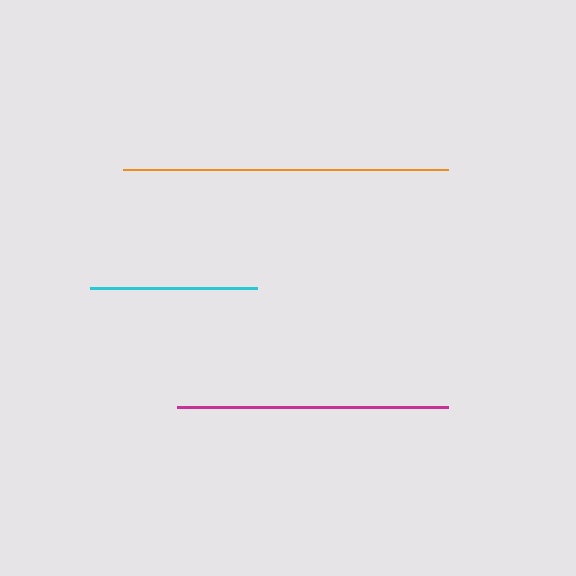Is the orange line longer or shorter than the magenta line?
The orange line is longer than the magenta line.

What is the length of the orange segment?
The orange segment is approximately 324 pixels long.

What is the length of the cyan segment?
The cyan segment is approximately 167 pixels long.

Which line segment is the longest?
The orange line is the longest at approximately 324 pixels.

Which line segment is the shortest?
The cyan line is the shortest at approximately 167 pixels.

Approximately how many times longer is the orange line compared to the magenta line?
The orange line is approximately 1.2 times the length of the magenta line.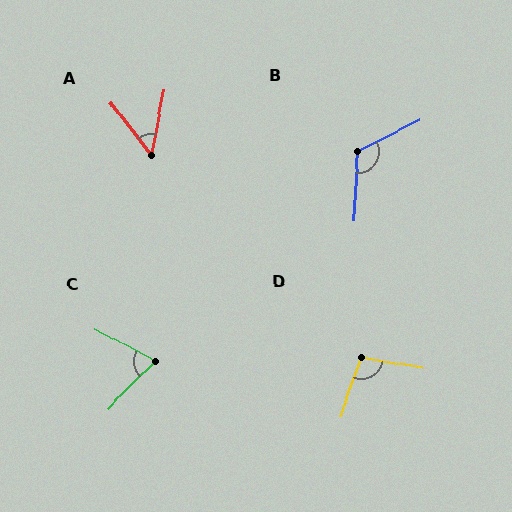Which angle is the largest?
B, at approximately 120 degrees.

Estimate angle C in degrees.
Approximately 73 degrees.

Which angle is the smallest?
A, at approximately 49 degrees.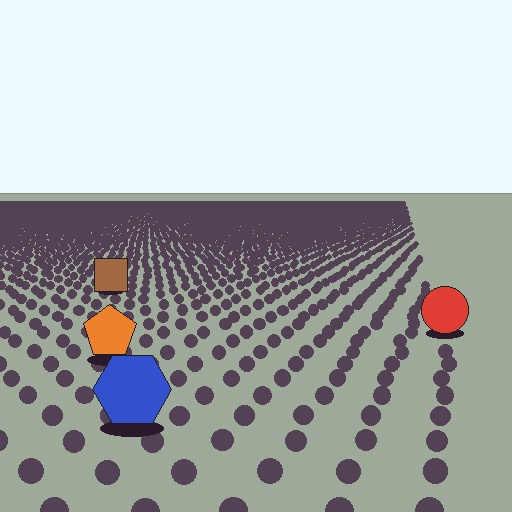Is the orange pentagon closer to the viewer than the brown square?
Yes. The orange pentagon is closer — you can tell from the texture gradient: the ground texture is coarser near it.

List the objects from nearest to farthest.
From nearest to farthest: the blue hexagon, the orange pentagon, the red circle, the brown square.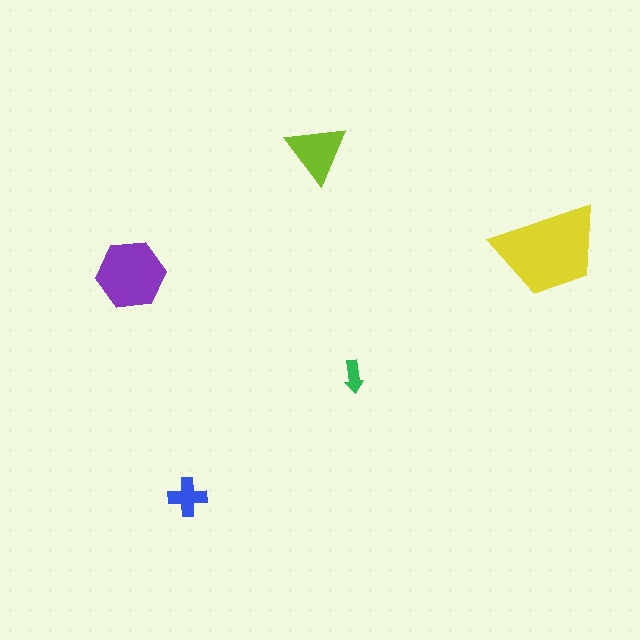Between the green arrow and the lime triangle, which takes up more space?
The lime triangle.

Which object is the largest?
The yellow trapezoid.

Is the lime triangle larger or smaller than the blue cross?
Larger.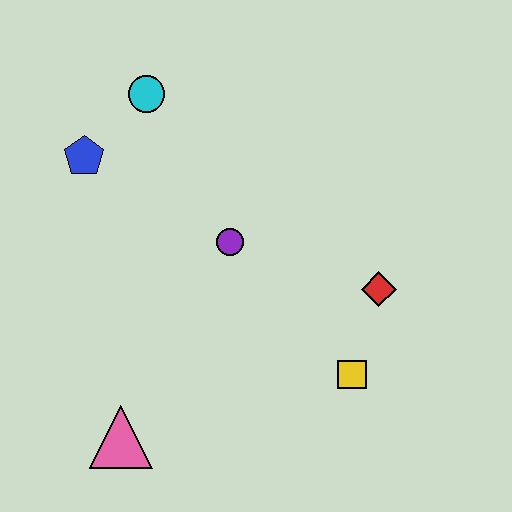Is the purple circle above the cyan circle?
No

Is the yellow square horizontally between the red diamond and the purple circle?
Yes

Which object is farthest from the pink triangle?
The cyan circle is farthest from the pink triangle.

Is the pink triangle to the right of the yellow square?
No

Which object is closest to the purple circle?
The red diamond is closest to the purple circle.